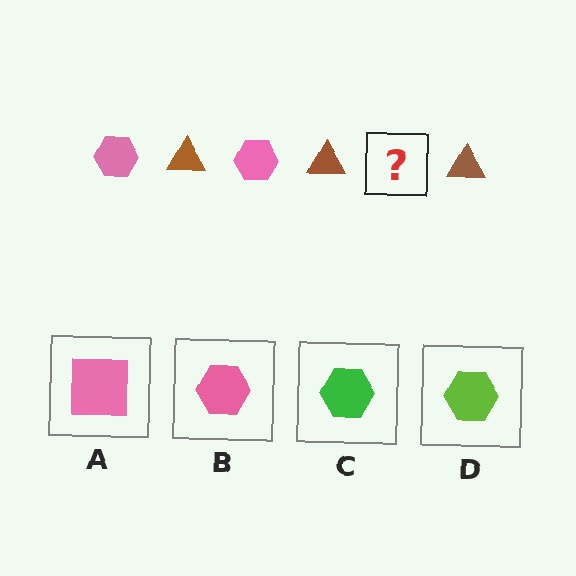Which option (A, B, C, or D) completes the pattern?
B.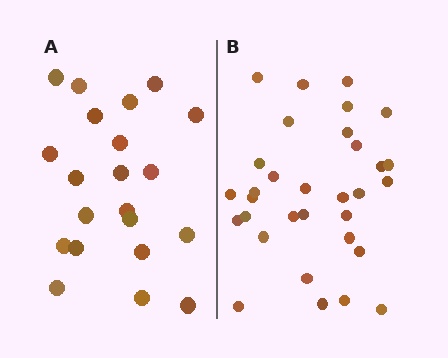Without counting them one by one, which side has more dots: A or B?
Region B (the right region) has more dots.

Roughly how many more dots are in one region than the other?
Region B has roughly 12 or so more dots than region A.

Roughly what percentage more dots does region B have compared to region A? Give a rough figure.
About 50% more.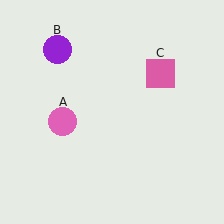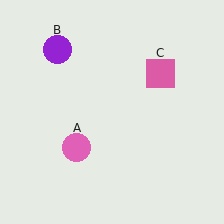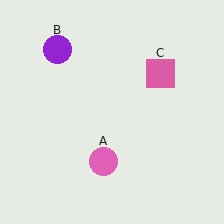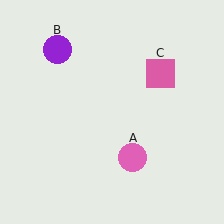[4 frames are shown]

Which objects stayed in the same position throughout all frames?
Purple circle (object B) and pink square (object C) remained stationary.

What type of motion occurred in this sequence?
The pink circle (object A) rotated counterclockwise around the center of the scene.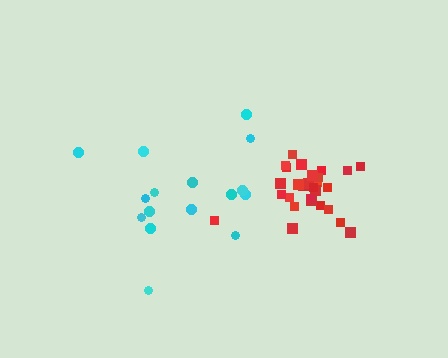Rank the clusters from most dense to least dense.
red, cyan.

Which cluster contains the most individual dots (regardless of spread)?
Red (28).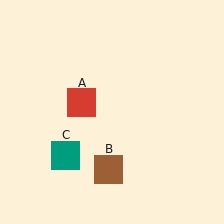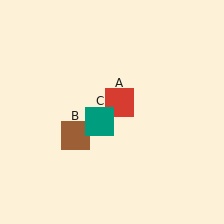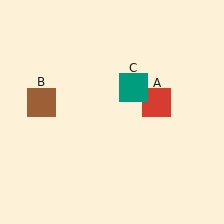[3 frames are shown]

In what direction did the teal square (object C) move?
The teal square (object C) moved up and to the right.